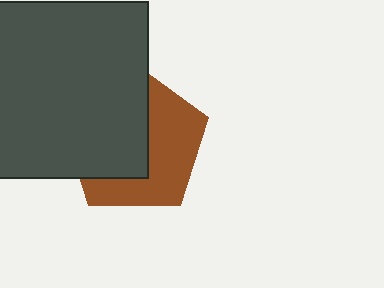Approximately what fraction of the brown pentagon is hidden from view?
Roughly 52% of the brown pentagon is hidden behind the dark gray square.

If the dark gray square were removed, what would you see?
You would see the complete brown pentagon.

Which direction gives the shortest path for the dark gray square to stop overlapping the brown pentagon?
Moving left gives the shortest separation.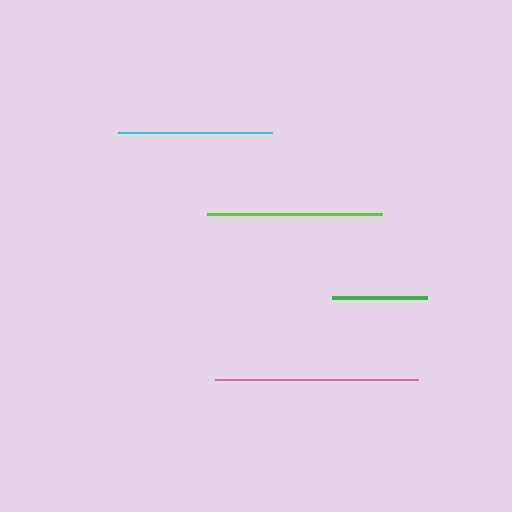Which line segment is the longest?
The pink line is the longest at approximately 203 pixels.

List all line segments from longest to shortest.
From longest to shortest: pink, lime, cyan, green.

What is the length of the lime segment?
The lime segment is approximately 175 pixels long.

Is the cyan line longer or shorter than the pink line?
The pink line is longer than the cyan line.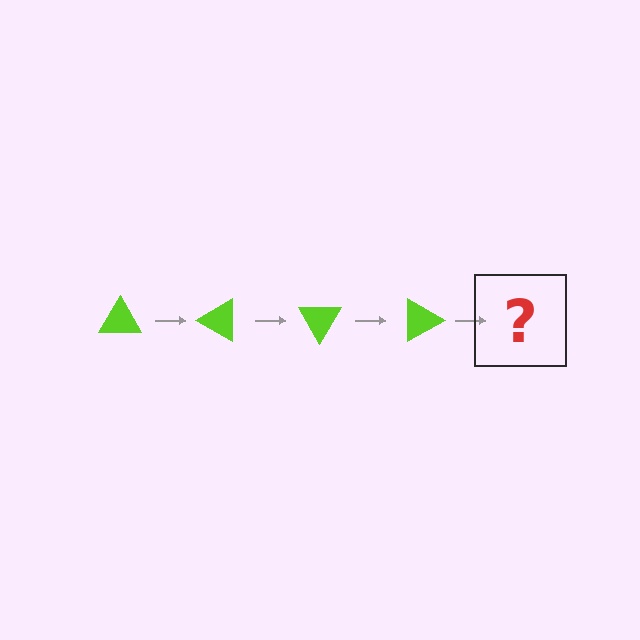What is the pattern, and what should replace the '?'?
The pattern is that the triangle rotates 30 degrees each step. The '?' should be a lime triangle rotated 120 degrees.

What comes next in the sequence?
The next element should be a lime triangle rotated 120 degrees.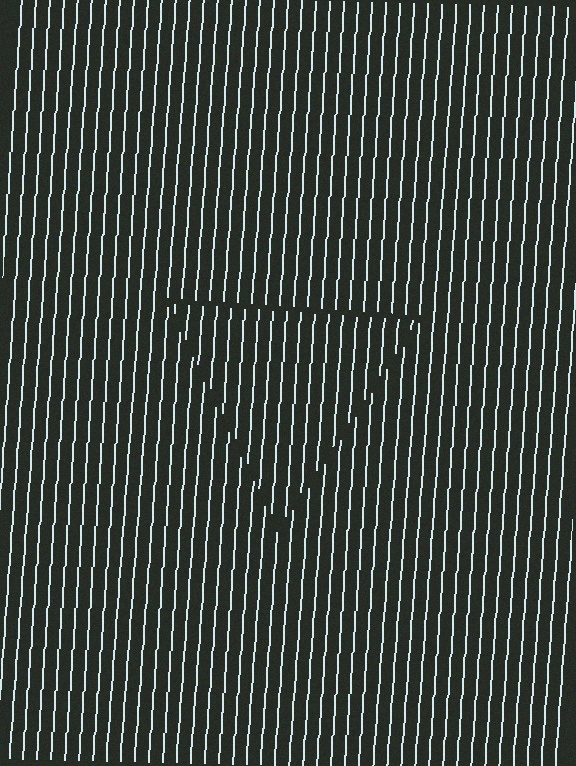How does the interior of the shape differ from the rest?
The interior of the shape contains the same grating, shifted by half a period — the contour is defined by the phase discontinuity where line-ends from the inner and outer gratings abut.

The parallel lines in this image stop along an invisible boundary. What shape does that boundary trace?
An illusory triangle. The interior of the shape contains the same grating, shifted by half a period — the contour is defined by the phase discontinuity where line-ends from the inner and outer gratings abut.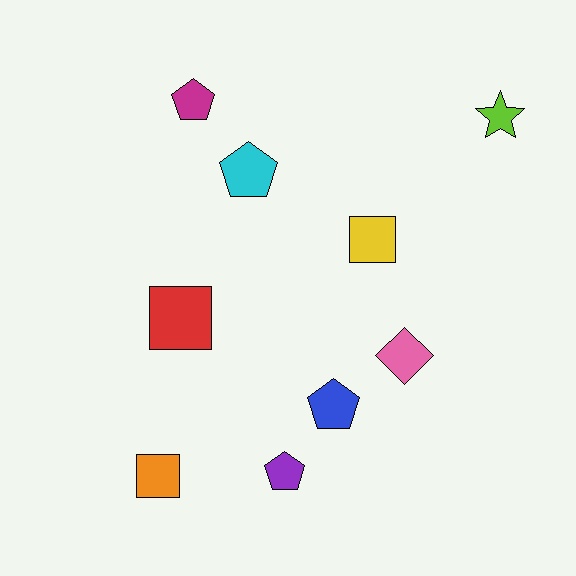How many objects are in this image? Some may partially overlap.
There are 9 objects.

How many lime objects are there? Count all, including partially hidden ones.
There is 1 lime object.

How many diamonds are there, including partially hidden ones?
There is 1 diamond.